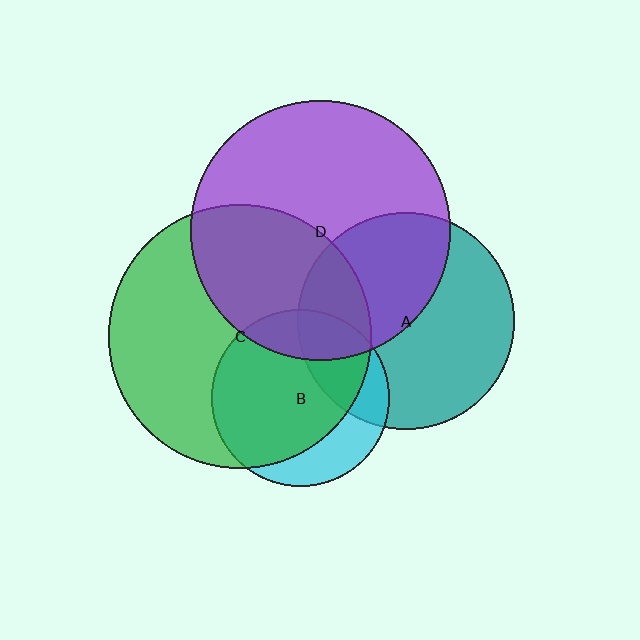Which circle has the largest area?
Circle C (green).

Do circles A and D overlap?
Yes.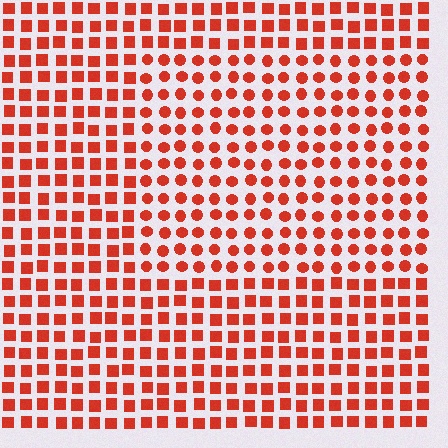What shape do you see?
I see a rectangle.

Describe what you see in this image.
The image is filled with small red elements arranged in a uniform grid. A rectangle-shaped region contains circles, while the surrounding area contains squares. The boundary is defined purely by the change in element shape.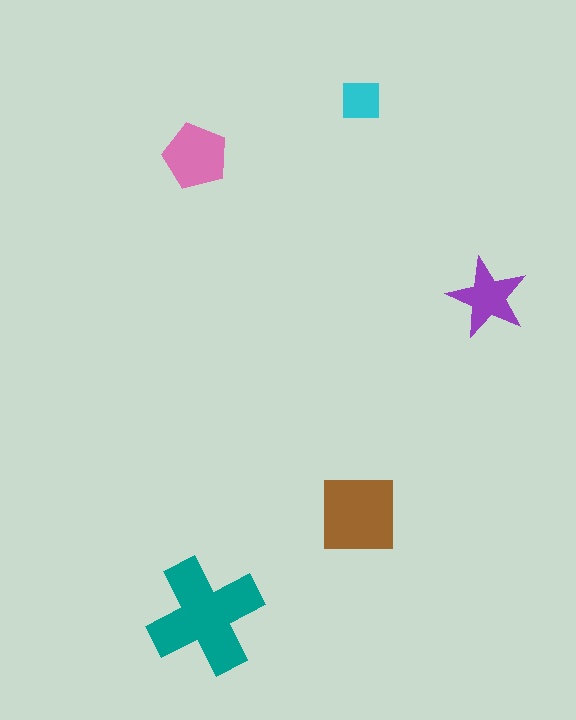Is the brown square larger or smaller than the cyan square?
Larger.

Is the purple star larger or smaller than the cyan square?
Larger.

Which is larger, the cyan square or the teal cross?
The teal cross.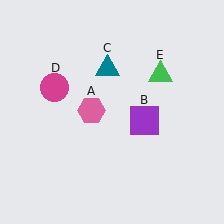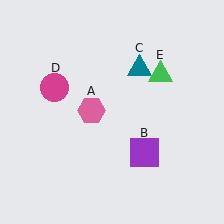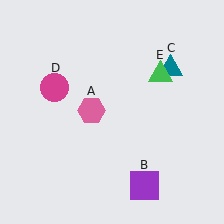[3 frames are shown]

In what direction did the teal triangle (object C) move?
The teal triangle (object C) moved right.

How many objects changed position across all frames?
2 objects changed position: purple square (object B), teal triangle (object C).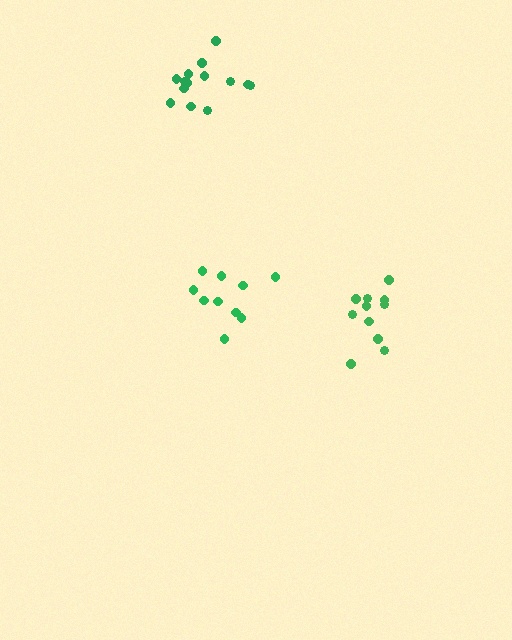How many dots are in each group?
Group 1: 10 dots, Group 2: 14 dots, Group 3: 11 dots (35 total).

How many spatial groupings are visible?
There are 3 spatial groupings.